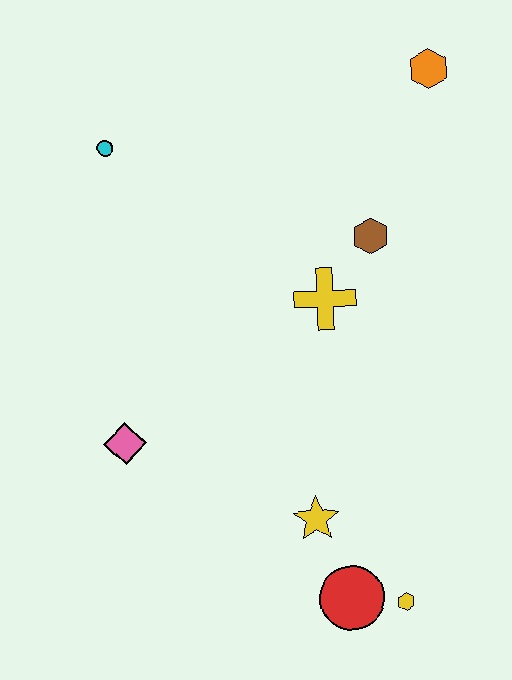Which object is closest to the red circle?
The yellow hexagon is closest to the red circle.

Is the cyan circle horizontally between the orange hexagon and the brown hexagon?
No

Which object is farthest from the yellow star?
The orange hexagon is farthest from the yellow star.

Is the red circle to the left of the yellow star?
No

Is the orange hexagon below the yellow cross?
No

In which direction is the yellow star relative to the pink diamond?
The yellow star is to the right of the pink diamond.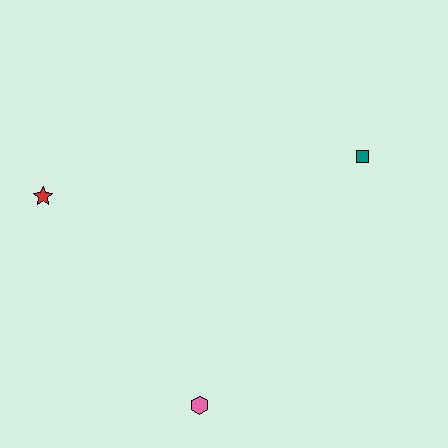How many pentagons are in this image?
There are no pentagons.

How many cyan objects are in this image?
There are no cyan objects.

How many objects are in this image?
There are 3 objects.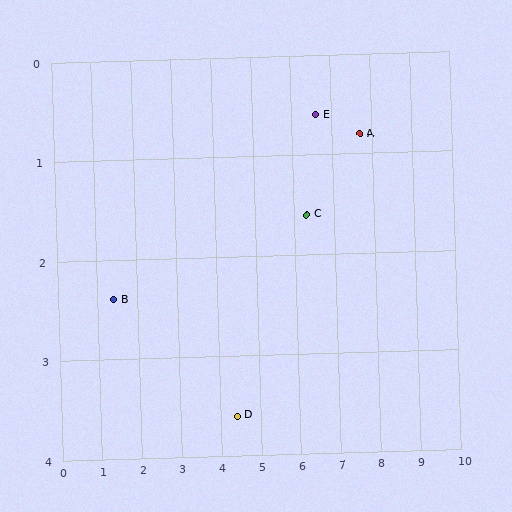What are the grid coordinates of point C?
Point C is at approximately (6.3, 1.6).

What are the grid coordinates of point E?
Point E is at approximately (6.6, 0.6).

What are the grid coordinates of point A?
Point A is at approximately (7.7, 0.8).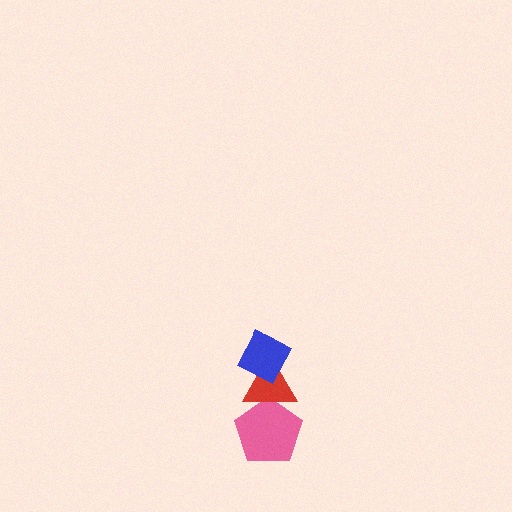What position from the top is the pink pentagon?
The pink pentagon is 3rd from the top.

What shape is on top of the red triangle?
The blue diamond is on top of the red triangle.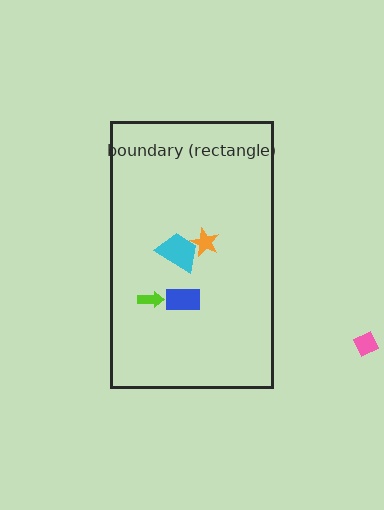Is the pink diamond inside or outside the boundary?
Outside.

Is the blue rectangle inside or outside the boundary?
Inside.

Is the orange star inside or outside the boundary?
Inside.